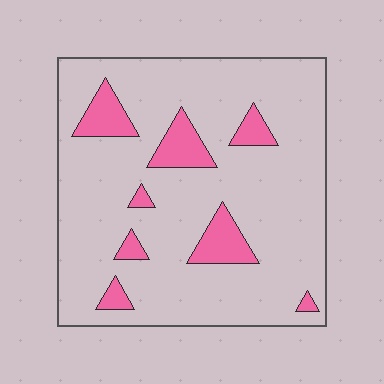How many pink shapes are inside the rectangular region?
8.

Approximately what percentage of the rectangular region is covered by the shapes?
Approximately 15%.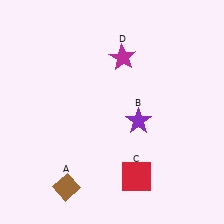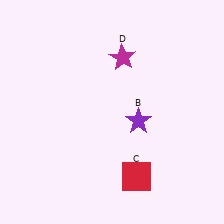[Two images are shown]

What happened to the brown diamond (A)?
The brown diamond (A) was removed in Image 2. It was in the bottom-left area of Image 1.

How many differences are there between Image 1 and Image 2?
There is 1 difference between the two images.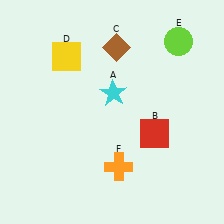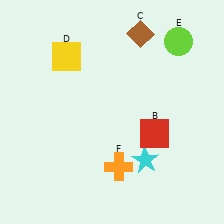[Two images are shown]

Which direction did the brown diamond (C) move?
The brown diamond (C) moved right.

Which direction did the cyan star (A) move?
The cyan star (A) moved down.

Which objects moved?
The objects that moved are: the cyan star (A), the brown diamond (C).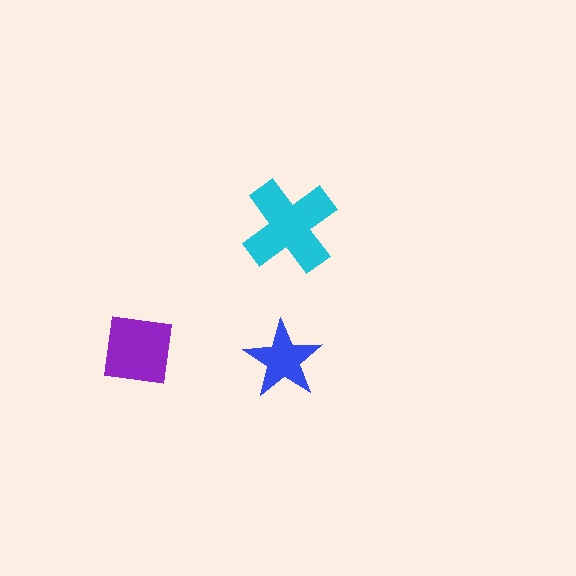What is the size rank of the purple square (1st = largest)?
2nd.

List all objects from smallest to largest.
The blue star, the purple square, the cyan cross.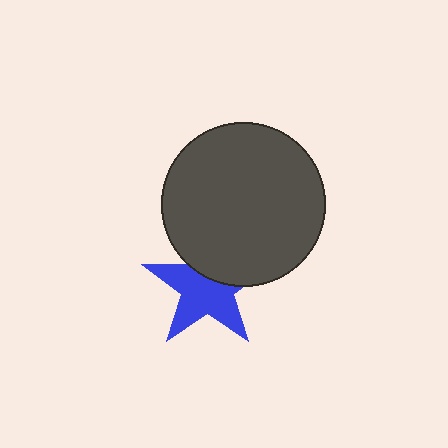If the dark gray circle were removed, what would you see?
You would see the complete blue star.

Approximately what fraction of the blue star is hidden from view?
Roughly 36% of the blue star is hidden behind the dark gray circle.